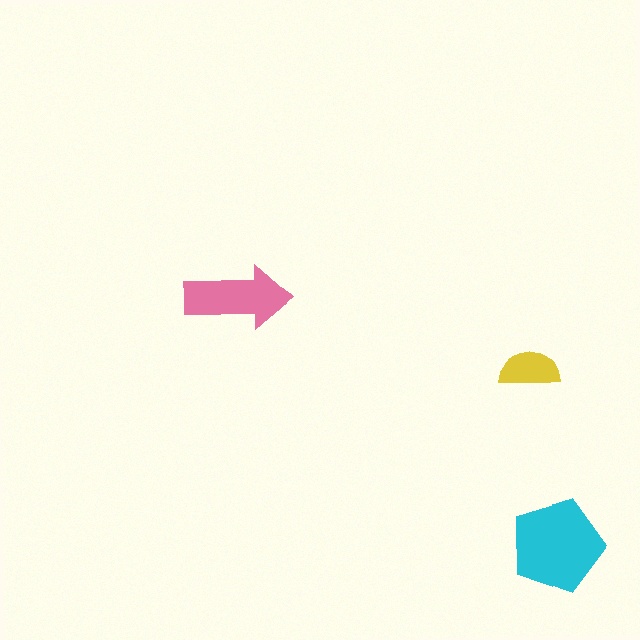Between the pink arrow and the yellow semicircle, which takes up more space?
The pink arrow.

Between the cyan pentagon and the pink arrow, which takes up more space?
The cyan pentagon.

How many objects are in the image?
There are 3 objects in the image.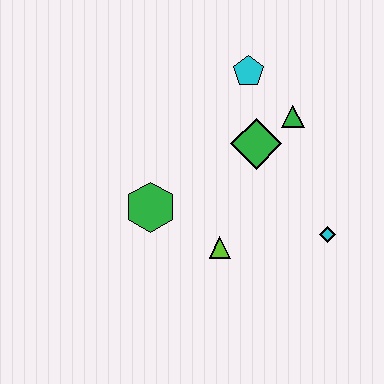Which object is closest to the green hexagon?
The lime triangle is closest to the green hexagon.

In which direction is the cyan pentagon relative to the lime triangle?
The cyan pentagon is above the lime triangle.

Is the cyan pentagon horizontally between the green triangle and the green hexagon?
Yes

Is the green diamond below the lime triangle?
No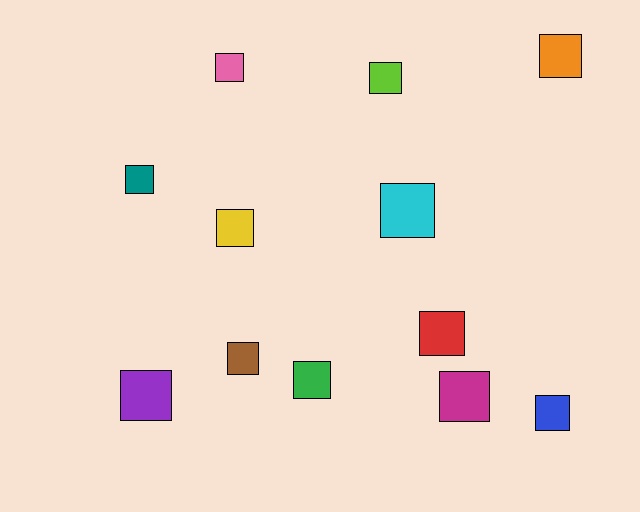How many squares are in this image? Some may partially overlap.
There are 12 squares.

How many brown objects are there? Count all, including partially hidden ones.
There is 1 brown object.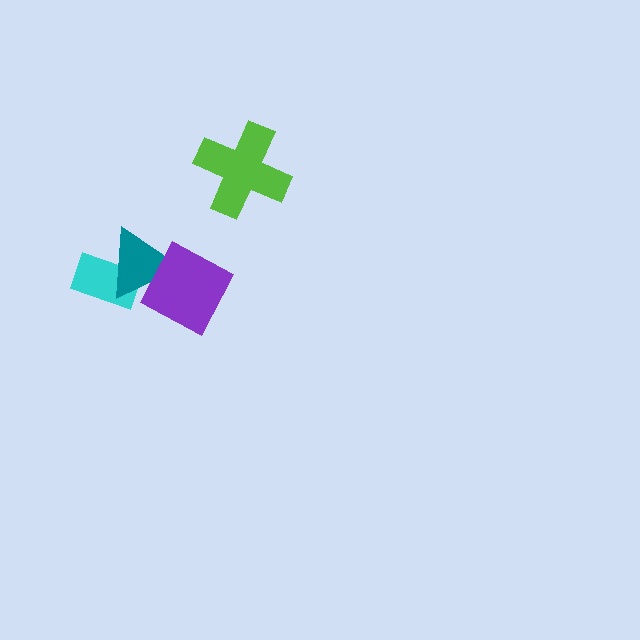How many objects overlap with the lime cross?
0 objects overlap with the lime cross.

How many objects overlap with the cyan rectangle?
1 object overlaps with the cyan rectangle.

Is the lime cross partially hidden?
No, no other shape covers it.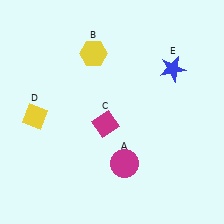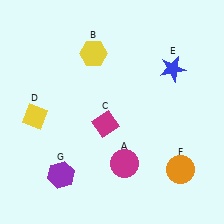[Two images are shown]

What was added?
An orange circle (F), a purple hexagon (G) were added in Image 2.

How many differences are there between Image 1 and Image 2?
There are 2 differences between the two images.